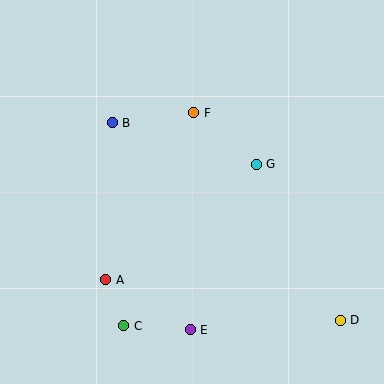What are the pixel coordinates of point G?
Point G is at (256, 164).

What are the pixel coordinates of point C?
Point C is at (123, 326).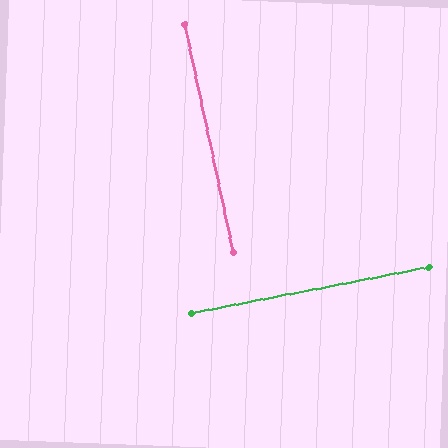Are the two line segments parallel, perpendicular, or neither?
Perpendicular — they meet at approximately 89°.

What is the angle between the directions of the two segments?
Approximately 89 degrees.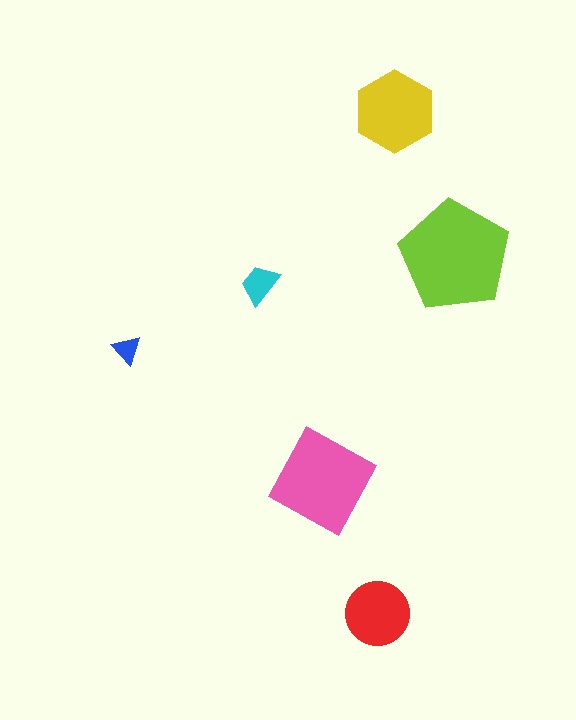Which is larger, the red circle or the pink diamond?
The pink diamond.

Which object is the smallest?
The blue triangle.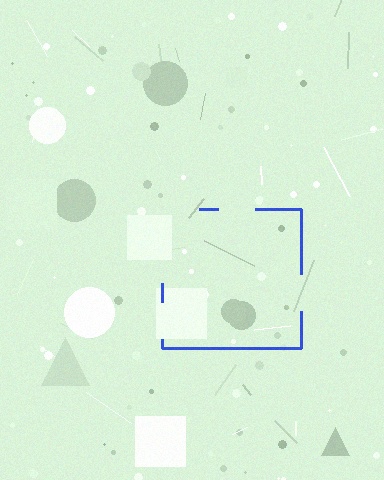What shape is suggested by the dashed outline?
The dashed outline suggests a square.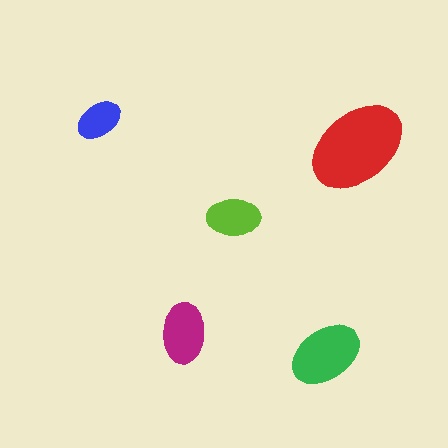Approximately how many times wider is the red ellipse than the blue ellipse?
About 2 times wider.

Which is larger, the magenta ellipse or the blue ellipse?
The magenta one.